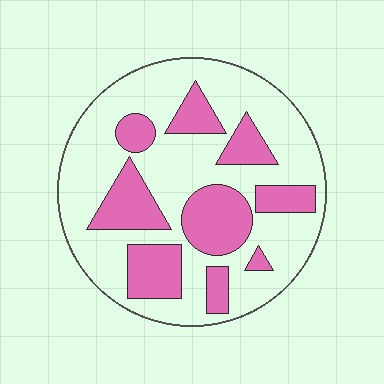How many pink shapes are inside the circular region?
9.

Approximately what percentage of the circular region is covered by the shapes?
Approximately 30%.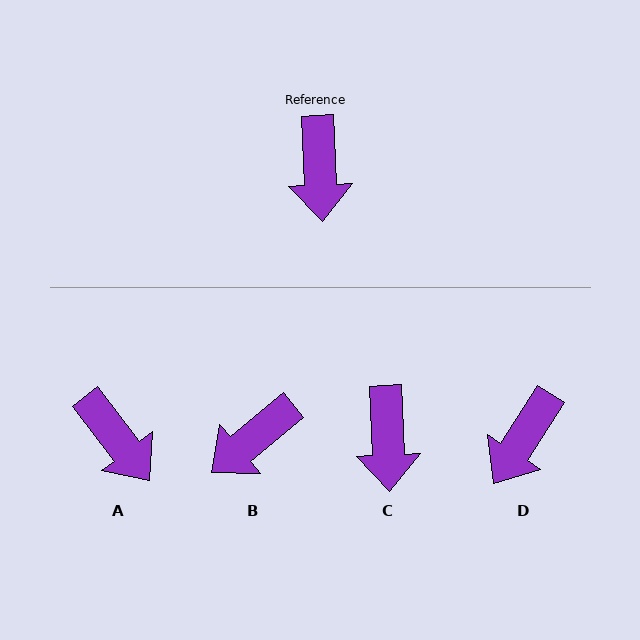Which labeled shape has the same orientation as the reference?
C.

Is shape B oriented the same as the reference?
No, it is off by about 53 degrees.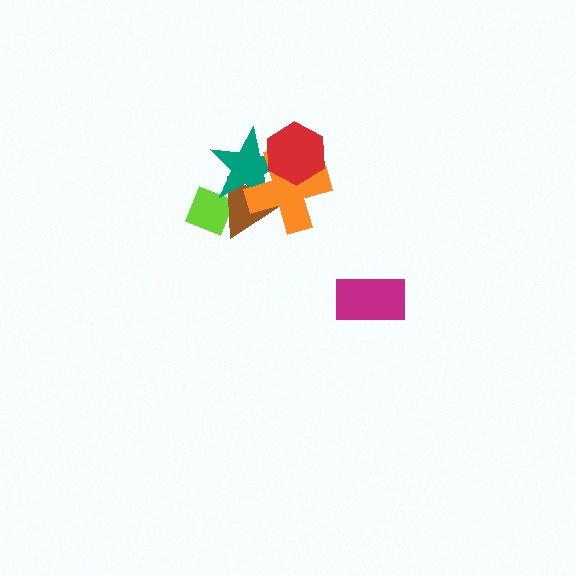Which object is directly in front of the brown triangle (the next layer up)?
The teal star is directly in front of the brown triangle.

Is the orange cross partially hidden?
Yes, it is partially covered by another shape.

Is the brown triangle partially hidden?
Yes, it is partially covered by another shape.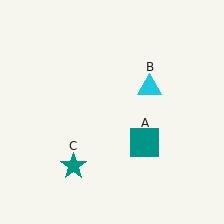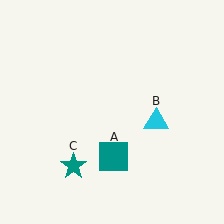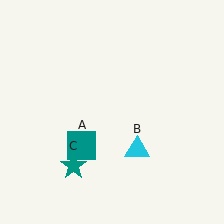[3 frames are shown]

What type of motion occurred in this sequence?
The teal square (object A), cyan triangle (object B) rotated clockwise around the center of the scene.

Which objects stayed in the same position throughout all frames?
Teal star (object C) remained stationary.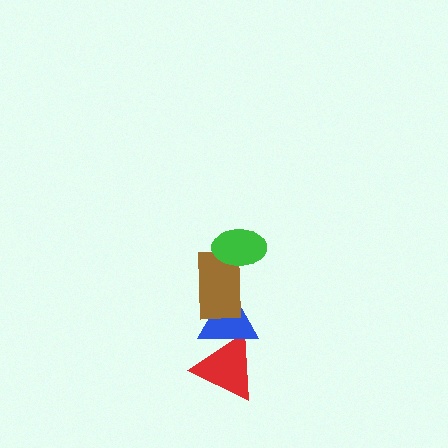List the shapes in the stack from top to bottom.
From top to bottom: the green ellipse, the brown rectangle, the blue triangle, the red triangle.